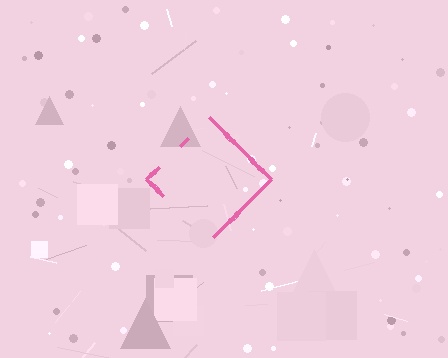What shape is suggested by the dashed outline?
The dashed outline suggests a diamond.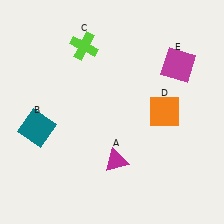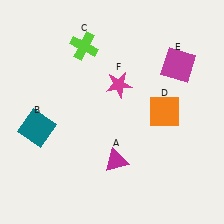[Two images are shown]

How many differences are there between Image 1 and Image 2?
There is 1 difference between the two images.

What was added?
A magenta star (F) was added in Image 2.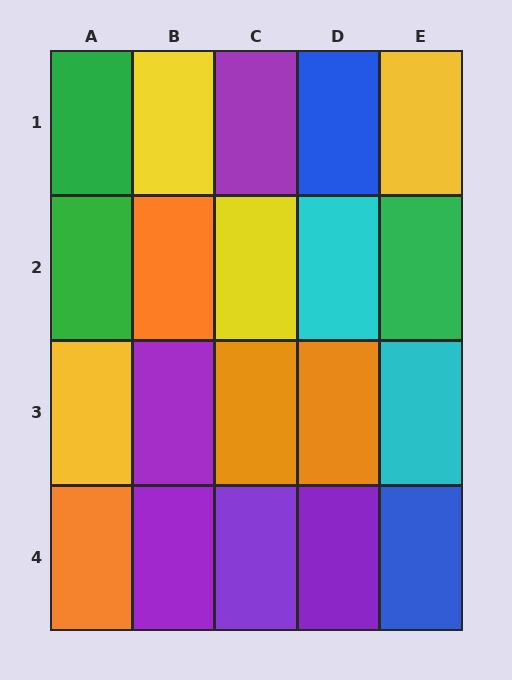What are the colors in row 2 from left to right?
Green, orange, yellow, cyan, green.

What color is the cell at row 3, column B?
Purple.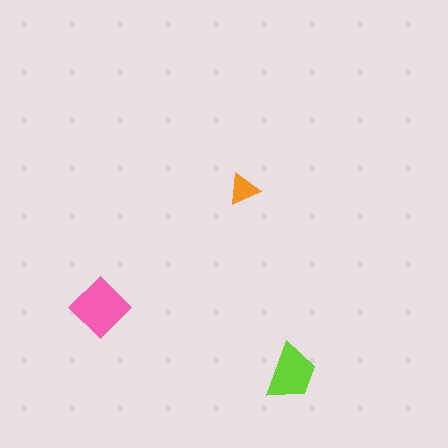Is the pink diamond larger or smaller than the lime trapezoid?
Larger.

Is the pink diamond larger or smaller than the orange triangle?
Larger.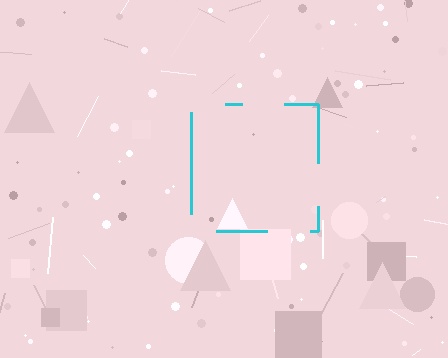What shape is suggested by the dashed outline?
The dashed outline suggests a square.